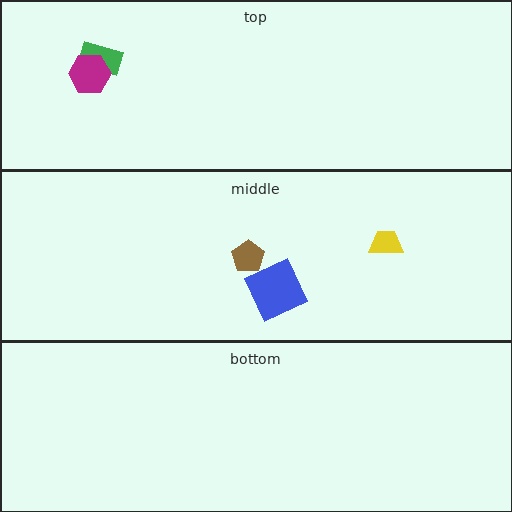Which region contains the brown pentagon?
The middle region.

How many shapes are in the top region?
2.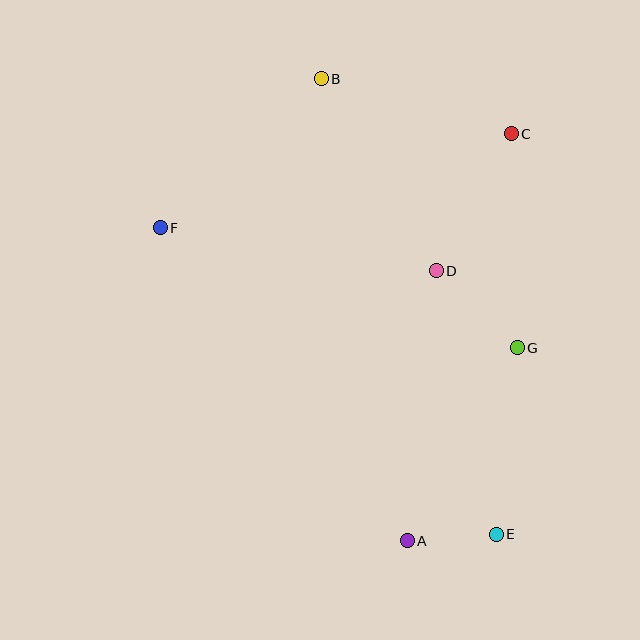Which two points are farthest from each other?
Points B and E are farthest from each other.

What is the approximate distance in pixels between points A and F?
The distance between A and F is approximately 399 pixels.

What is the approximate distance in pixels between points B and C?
The distance between B and C is approximately 198 pixels.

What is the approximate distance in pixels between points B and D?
The distance between B and D is approximately 224 pixels.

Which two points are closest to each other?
Points A and E are closest to each other.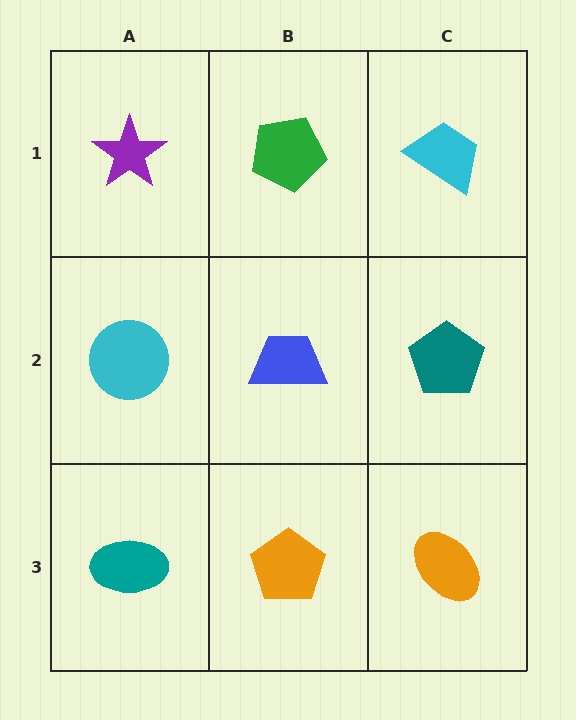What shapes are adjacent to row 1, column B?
A blue trapezoid (row 2, column B), a purple star (row 1, column A), a cyan trapezoid (row 1, column C).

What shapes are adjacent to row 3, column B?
A blue trapezoid (row 2, column B), a teal ellipse (row 3, column A), an orange ellipse (row 3, column C).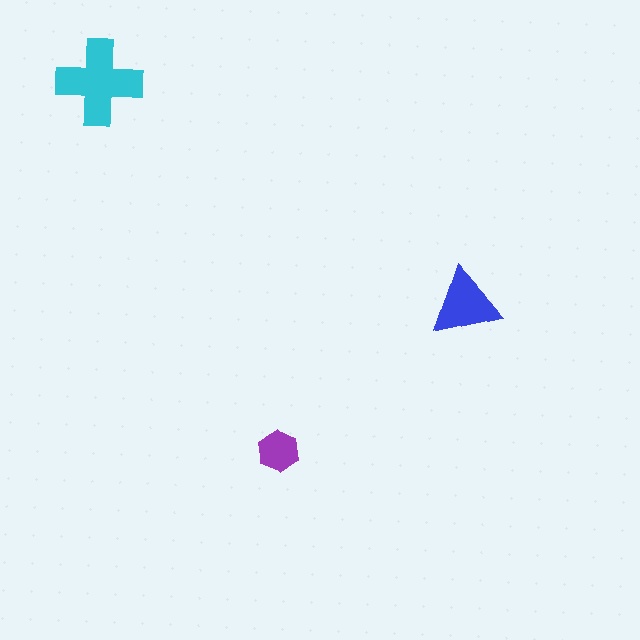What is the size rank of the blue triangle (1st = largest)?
2nd.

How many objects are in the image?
There are 3 objects in the image.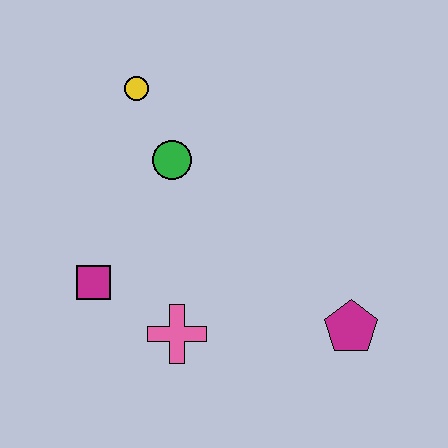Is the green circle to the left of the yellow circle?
No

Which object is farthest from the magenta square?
The magenta pentagon is farthest from the magenta square.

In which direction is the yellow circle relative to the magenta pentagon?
The yellow circle is above the magenta pentagon.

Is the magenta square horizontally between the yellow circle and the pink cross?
No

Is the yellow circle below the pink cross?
No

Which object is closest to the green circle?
The yellow circle is closest to the green circle.